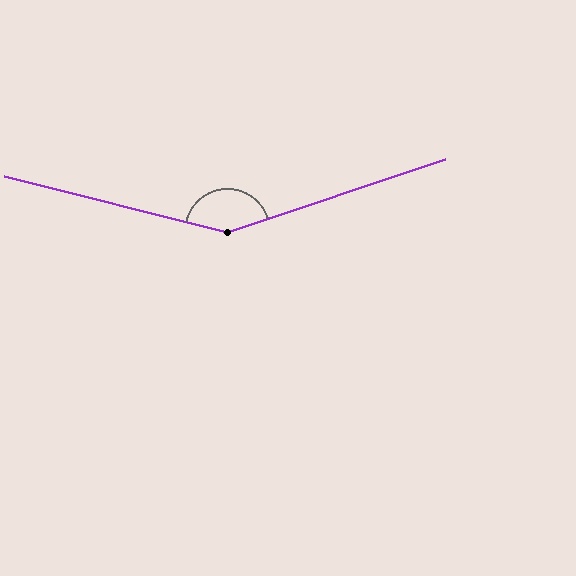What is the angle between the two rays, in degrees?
Approximately 148 degrees.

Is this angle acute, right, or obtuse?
It is obtuse.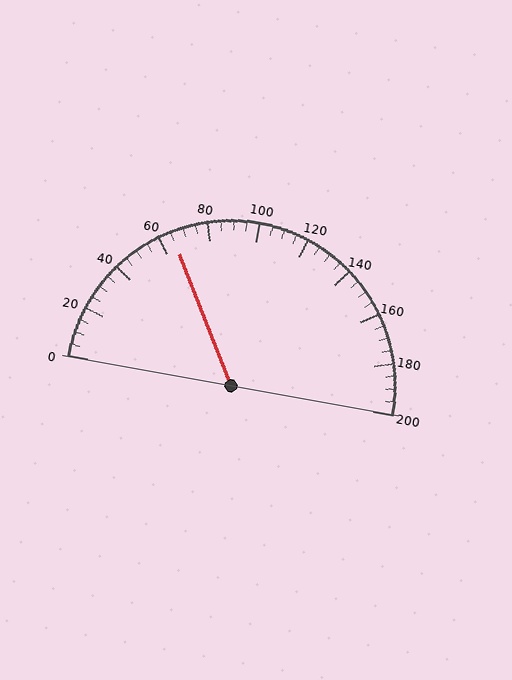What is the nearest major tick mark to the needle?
The nearest major tick mark is 60.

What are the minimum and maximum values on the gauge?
The gauge ranges from 0 to 200.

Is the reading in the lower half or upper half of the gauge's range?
The reading is in the lower half of the range (0 to 200).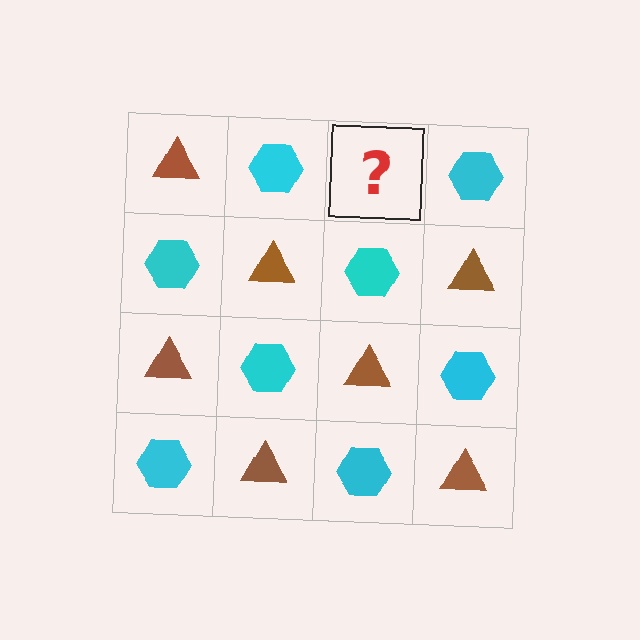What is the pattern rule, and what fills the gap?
The rule is that it alternates brown triangle and cyan hexagon in a checkerboard pattern. The gap should be filled with a brown triangle.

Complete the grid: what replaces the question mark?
The question mark should be replaced with a brown triangle.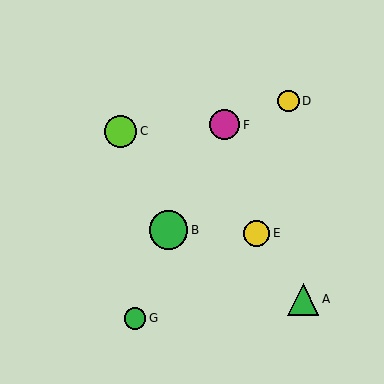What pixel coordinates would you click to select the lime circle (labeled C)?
Click at (121, 131) to select the lime circle C.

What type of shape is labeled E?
Shape E is a yellow circle.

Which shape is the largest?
The green circle (labeled B) is the largest.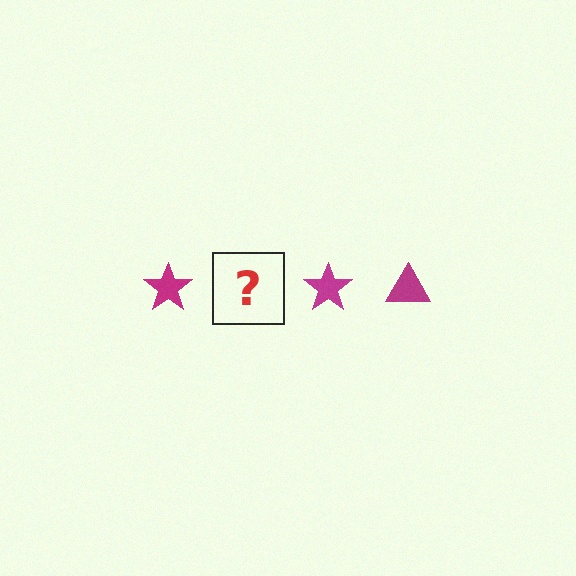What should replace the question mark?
The question mark should be replaced with a magenta triangle.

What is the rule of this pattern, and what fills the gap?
The rule is that the pattern cycles through star, triangle shapes in magenta. The gap should be filled with a magenta triangle.